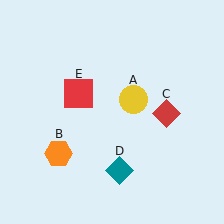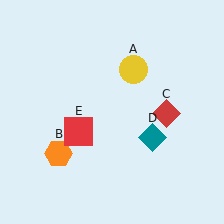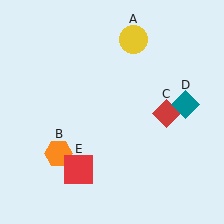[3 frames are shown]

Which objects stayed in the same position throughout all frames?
Orange hexagon (object B) and red diamond (object C) remained stationary.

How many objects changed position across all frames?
3 objects changed position: yellow circle (object A), teal diamond (object D), red square (object E).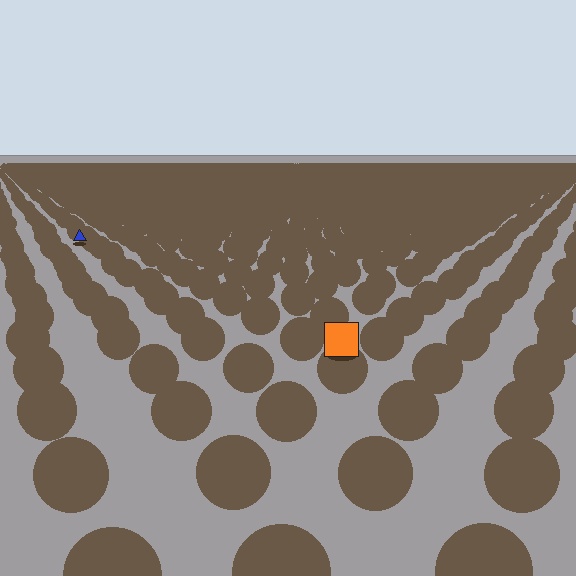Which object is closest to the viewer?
The orange square is closest. The texture marks near it are larger and more spread out.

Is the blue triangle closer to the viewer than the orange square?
No. The orange square is closer — you can tell from the texture gradient: the ground texture is coarser near it.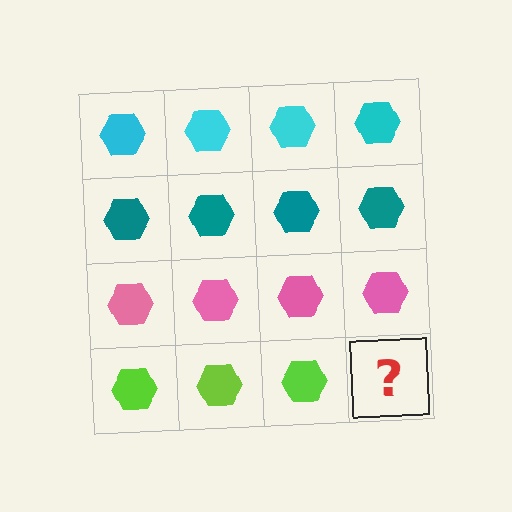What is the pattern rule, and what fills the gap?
The rule is that each row has a consistent color. The gap should be filled with a lime hexagon.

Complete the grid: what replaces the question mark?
The question mark should be replaced with a lime hexagon.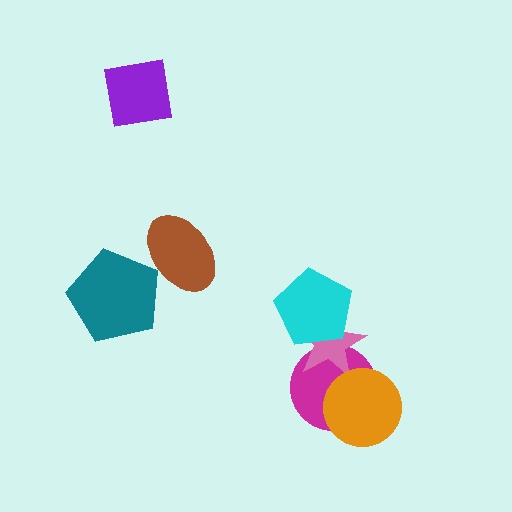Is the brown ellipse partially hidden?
No, no other shape covers it.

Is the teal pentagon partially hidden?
Yes, it is partially covered by another shape.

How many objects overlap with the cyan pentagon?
1 object overlaps with the cyan pentagon.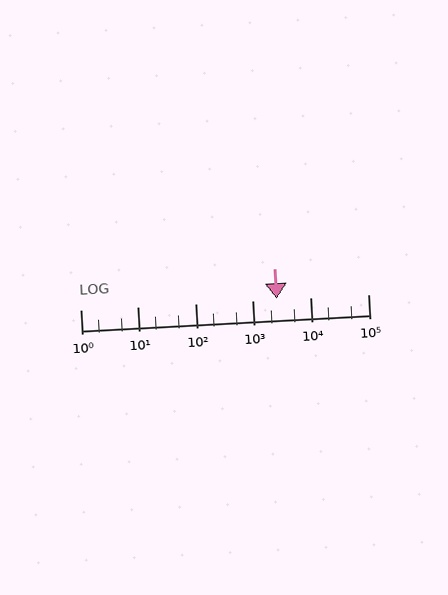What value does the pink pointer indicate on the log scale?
The pointer indicates approximately 2600.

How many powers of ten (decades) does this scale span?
The scale spans 5 decades, from 1 to 100000.